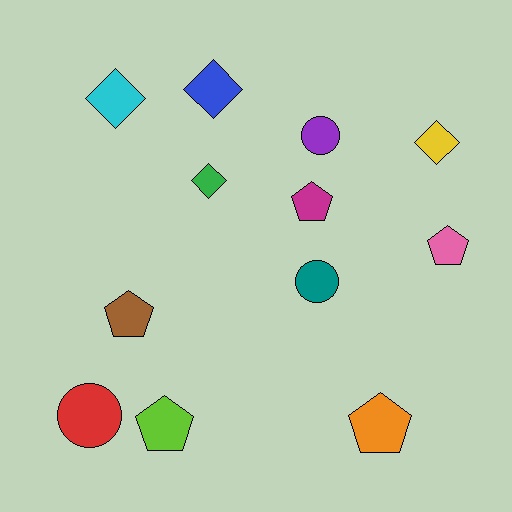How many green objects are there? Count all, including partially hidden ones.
There is 1 green object.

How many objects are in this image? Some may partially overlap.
There are 12 objects.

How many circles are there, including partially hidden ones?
There are 3 circles.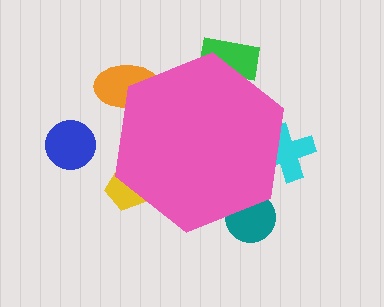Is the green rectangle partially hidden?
Yes, the green rectangle is partially hidden behind the pink hexagon.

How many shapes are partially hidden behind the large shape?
5 shapes are partially hidden.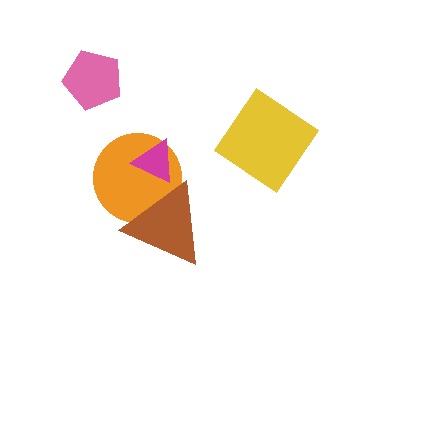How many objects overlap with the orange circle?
2 objects overlap with the orange circle.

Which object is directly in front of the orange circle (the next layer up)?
The magenta triangle is directly in front of the orange circle.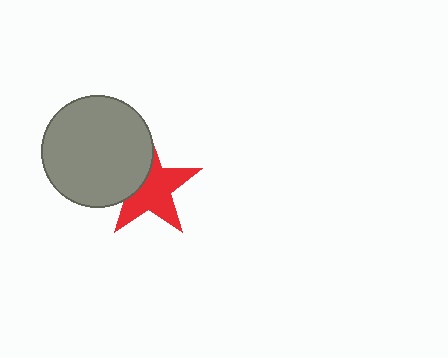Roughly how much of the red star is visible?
Most of it is visible (roughly 65%).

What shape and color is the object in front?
The object in front is a gray circle.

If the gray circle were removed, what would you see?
You would see the complete red star.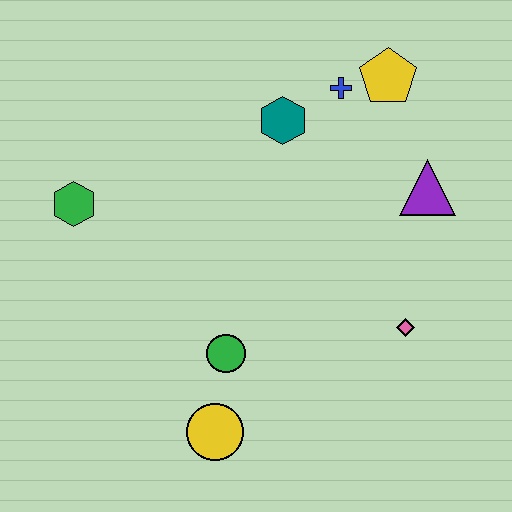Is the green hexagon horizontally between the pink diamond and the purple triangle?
No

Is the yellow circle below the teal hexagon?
Yes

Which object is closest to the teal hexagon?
The blue cross is closest to the teal hexagon.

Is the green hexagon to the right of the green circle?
No